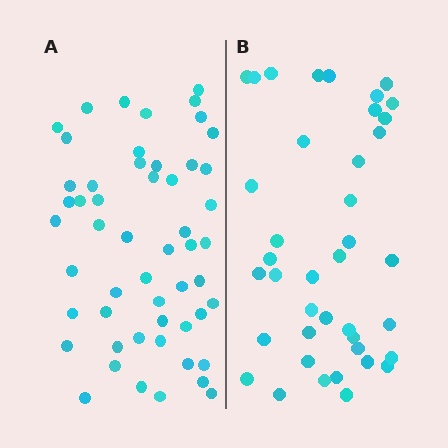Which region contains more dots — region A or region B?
Region A (the left region) has more dots.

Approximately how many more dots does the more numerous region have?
Region A has approximately 15 more dots than region B.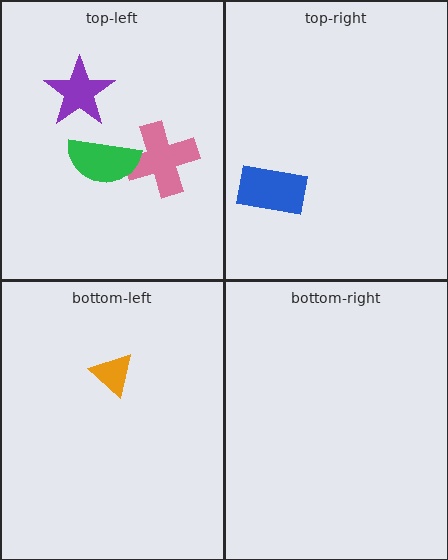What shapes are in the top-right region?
The blue rectangle.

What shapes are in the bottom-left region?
The orange triangle.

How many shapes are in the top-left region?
3.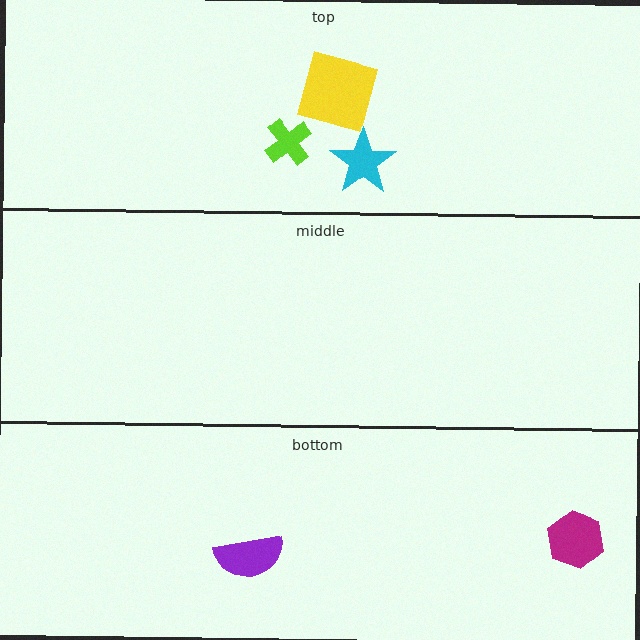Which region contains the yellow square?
The top region.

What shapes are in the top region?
The yellow square, the cyan star, the lime cross.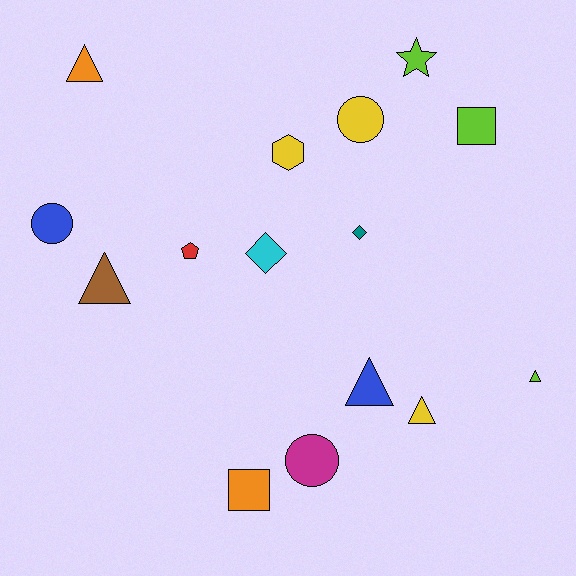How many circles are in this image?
There are 3 circles.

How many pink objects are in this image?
There are no pink objects.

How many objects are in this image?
There are 15 objects.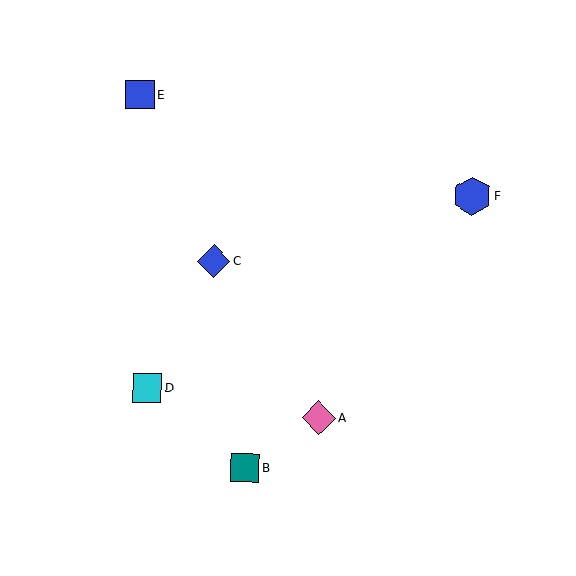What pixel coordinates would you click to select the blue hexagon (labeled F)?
Click at (472, 196) to select the blue hexagon F.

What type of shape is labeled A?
Shape A is a pink diamond.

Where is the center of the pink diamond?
The center of the pink diamond is at (319, 418).